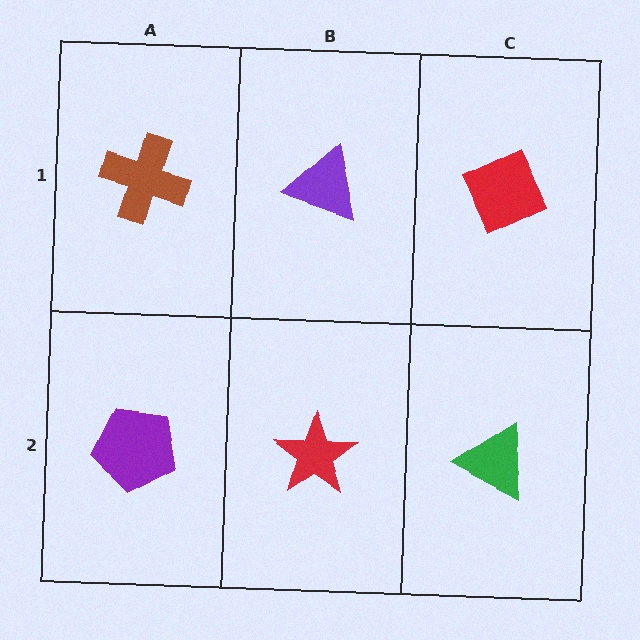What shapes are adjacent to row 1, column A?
A purple pentagon (row 2, column A), a purple triangle (row 1, column B).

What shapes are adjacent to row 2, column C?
A red diamond (row 1, column C), a red star (row 2, column B).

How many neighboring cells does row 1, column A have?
2.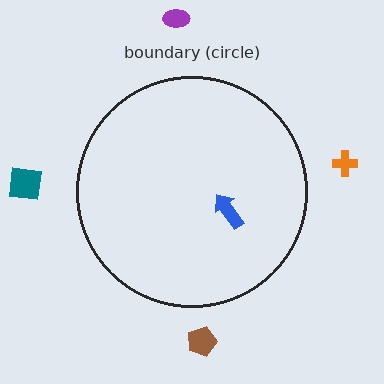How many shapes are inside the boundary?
1 inside, 4 outside.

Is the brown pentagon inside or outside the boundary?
Outside.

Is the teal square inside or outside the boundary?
Outside.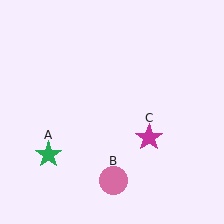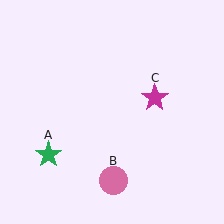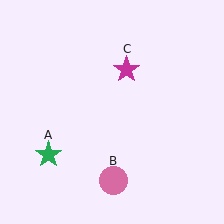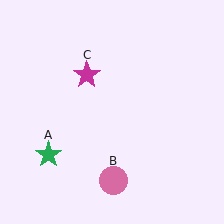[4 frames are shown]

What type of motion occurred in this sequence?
The magenta star (object C) rotated counterclockwise around the center of the scene.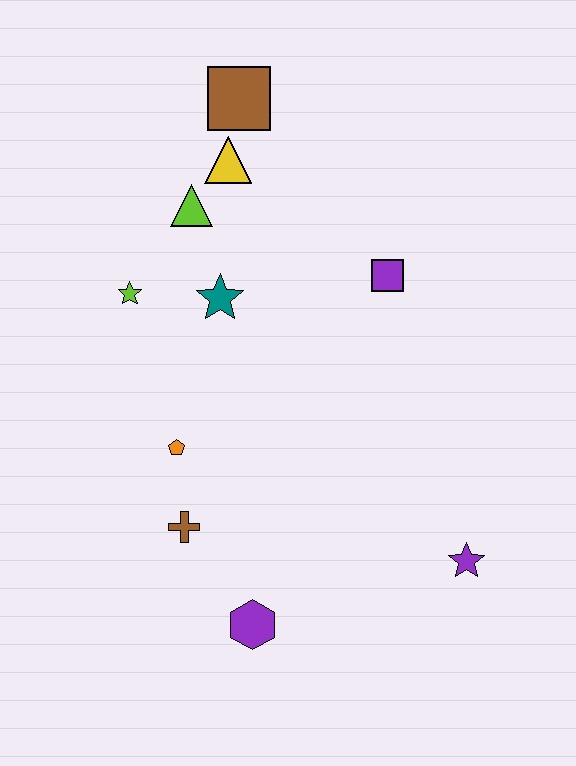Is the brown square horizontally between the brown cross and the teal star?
No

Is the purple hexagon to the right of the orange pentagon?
Yes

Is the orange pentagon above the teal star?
No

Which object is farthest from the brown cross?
The brown square is farthest from the brown cross.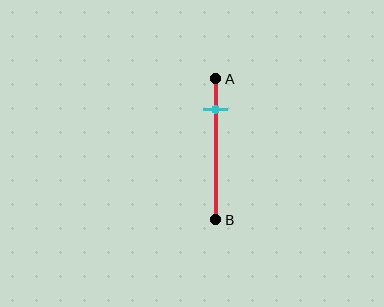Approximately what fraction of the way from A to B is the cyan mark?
The cyan mark is approximately 20% of the way from A to B.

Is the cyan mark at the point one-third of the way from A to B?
No, the mark is at about 20% from A, not at the 33% one-third point.